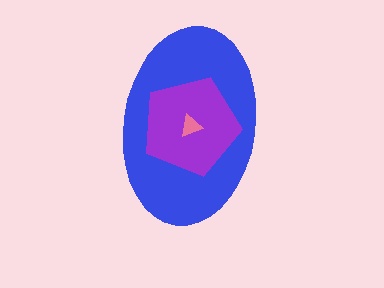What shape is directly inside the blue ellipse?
The purple pentagon.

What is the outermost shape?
The blue ellipse.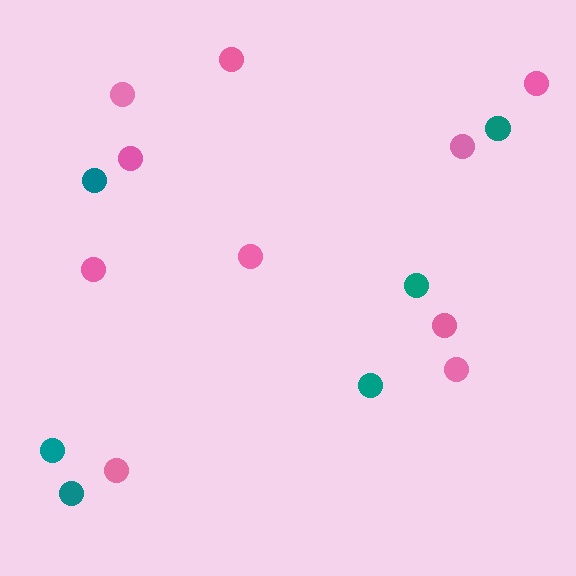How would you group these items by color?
There are 2 groups: one group of teal circles (6) and one group of pink circles (10).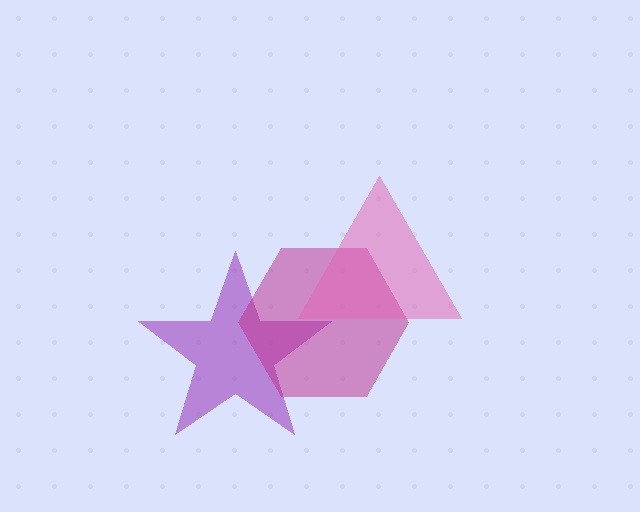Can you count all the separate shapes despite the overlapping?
Yes, there are 3 separate shapes.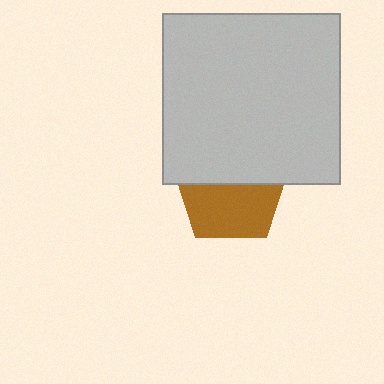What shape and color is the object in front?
The object in front is a light gray rectangle.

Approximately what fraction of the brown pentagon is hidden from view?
Roughly 48% of the brown pentagon is hidden behind the light gray rectangle.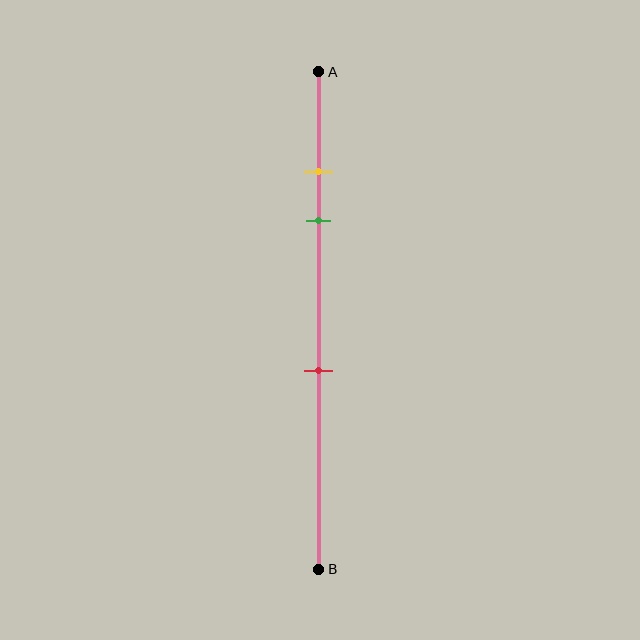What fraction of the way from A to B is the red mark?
The red mark is approximately 60% (0.6) of the way from A to B.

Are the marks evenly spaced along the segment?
No, the marks are not evenly spaced.